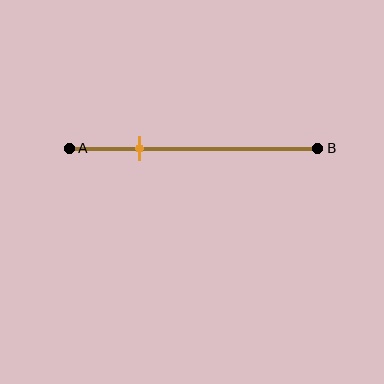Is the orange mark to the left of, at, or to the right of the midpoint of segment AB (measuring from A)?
The orange mark is to the left of the midpoint of segment AB.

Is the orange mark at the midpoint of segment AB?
No, the mark is at about 30% from A, not at the 50% midpoint.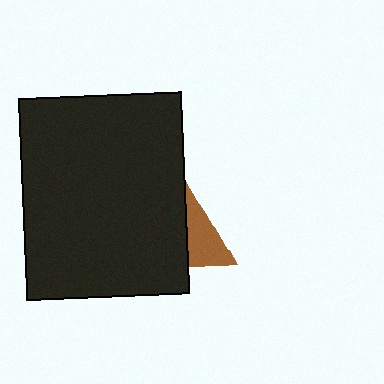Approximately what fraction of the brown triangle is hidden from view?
Roughly 57% of the brown triangle is hidden behind the black rectangle.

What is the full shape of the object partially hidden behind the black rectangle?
The partially hidden object is a brown triangle.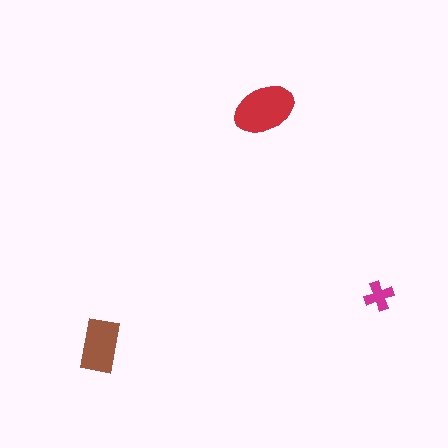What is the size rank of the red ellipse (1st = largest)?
1st.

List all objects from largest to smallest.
The red ellipse, the brown rectangle, the magenta cross.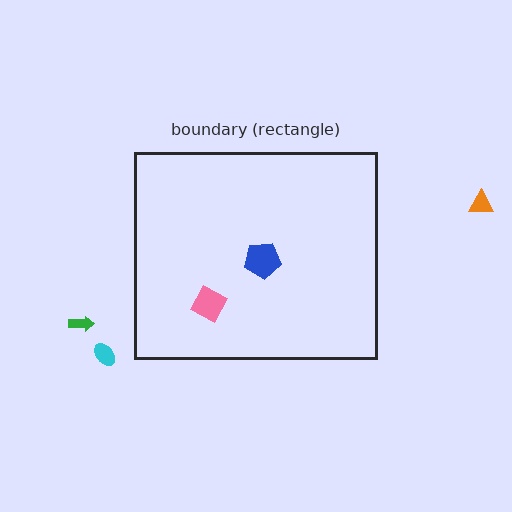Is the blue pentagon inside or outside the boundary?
Inside.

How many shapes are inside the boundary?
2 inside, 3 outside.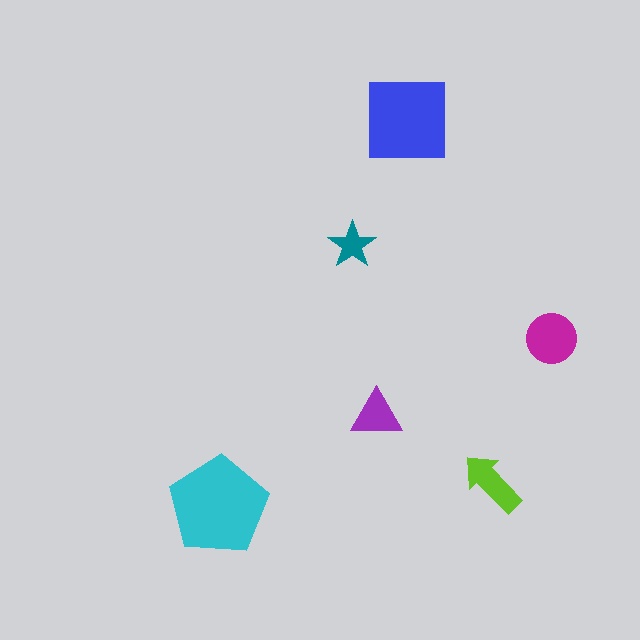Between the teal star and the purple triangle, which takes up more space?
The purple triangle.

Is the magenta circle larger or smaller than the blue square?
Smaller.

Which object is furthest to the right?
The magenta circle is rightmost.